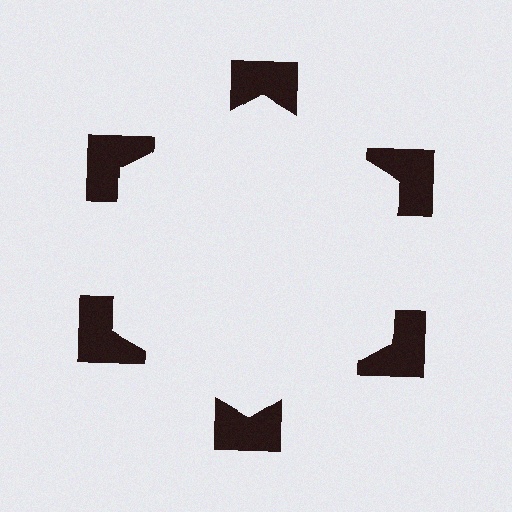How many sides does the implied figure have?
6 sides.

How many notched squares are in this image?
There are 6 — one at each vertex of the illusory hexagon.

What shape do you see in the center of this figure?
An illusory hexagon — its edges are inferred from the aligned wedge cuts in the notched squares, not physically drawn.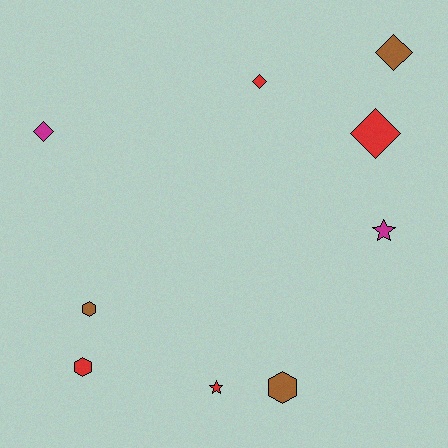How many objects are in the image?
There are 9 objects.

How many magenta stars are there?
There is 1 magenta star.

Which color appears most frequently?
Red, with 4 objects.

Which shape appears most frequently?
Diamond, with 4 objects.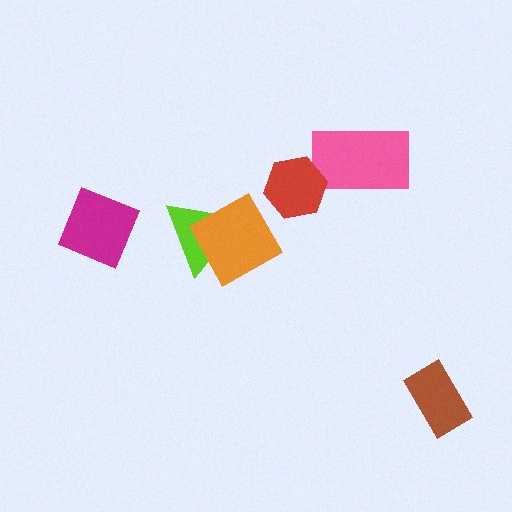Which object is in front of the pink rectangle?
The red hexagon is in front of the pink rectangle.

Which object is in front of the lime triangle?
The orange square is in front of the lime triangle.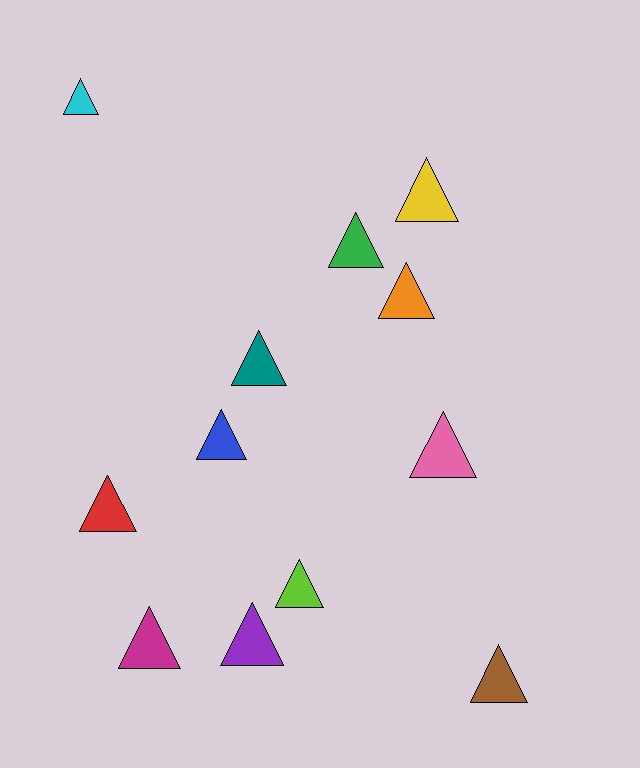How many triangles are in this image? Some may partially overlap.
There are 12 triangles.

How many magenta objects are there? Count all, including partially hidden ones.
There is 1 magenta object.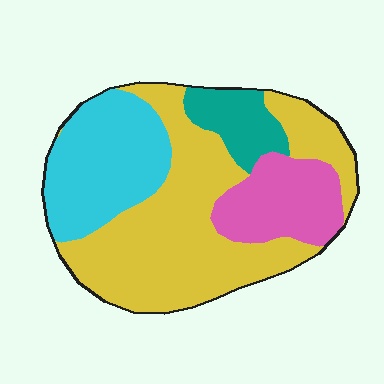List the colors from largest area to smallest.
From largest to smallest: yellow, cyan, pink, teal.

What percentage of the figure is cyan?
Cyan covers roughly 25% of the figure.